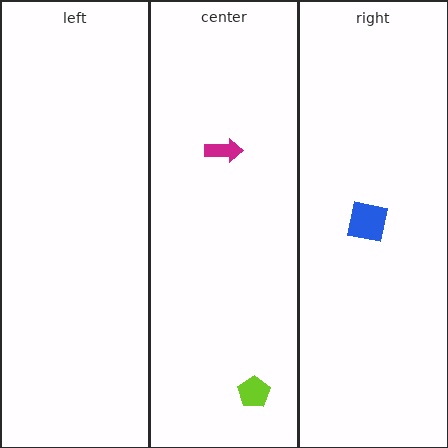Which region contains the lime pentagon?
The center region.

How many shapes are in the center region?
2.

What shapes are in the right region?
The blue square.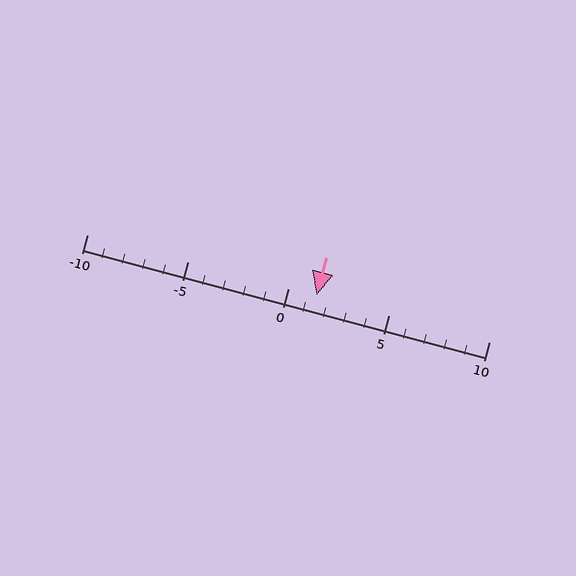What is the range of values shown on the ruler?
The ruler shows values from -10 to 10.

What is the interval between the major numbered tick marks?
The major tick marks are spaced 5 units apart.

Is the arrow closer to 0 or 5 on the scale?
The arrow is closer to 0.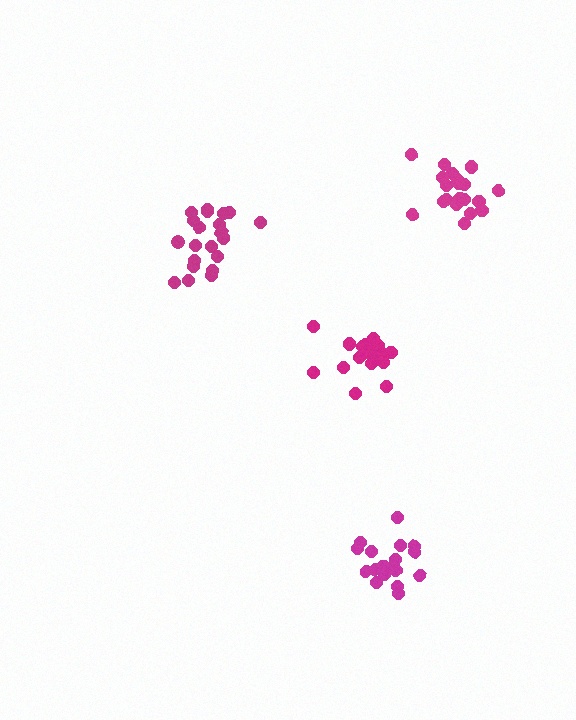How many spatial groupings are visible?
There are 4 spatial groupings.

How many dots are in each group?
Group 1: 20 dots, Group 2: 19 dots, Group 3: 19 dots, Group 4: 21 dots (79 total).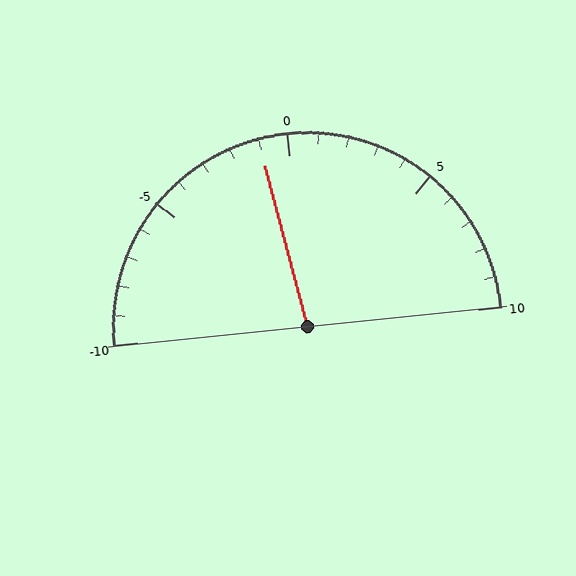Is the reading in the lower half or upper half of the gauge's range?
The reading is in the lower half of the range (-10 to 10).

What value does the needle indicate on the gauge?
The needle indicates approximately -1.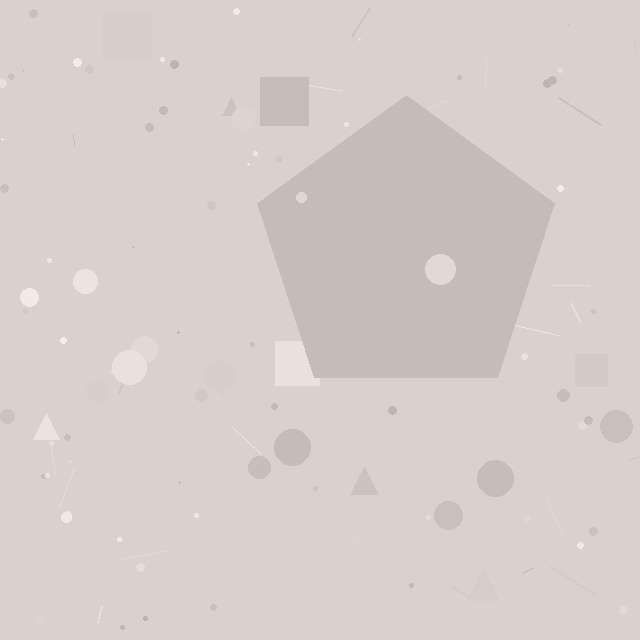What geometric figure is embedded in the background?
A pentagon is embedded in the background.